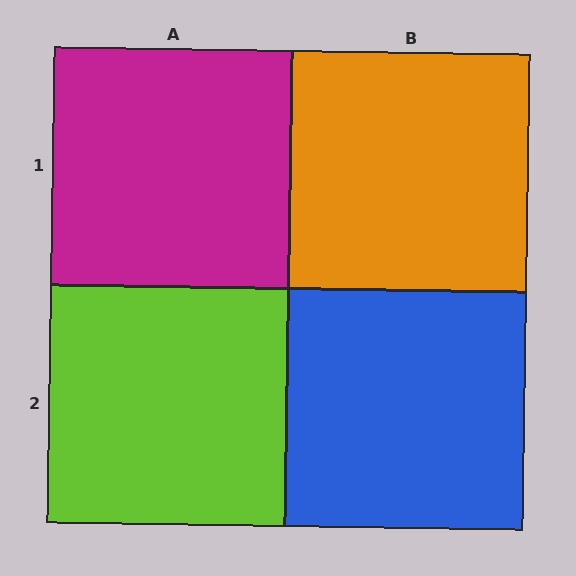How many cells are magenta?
1 cell is magenta.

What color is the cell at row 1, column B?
Orange.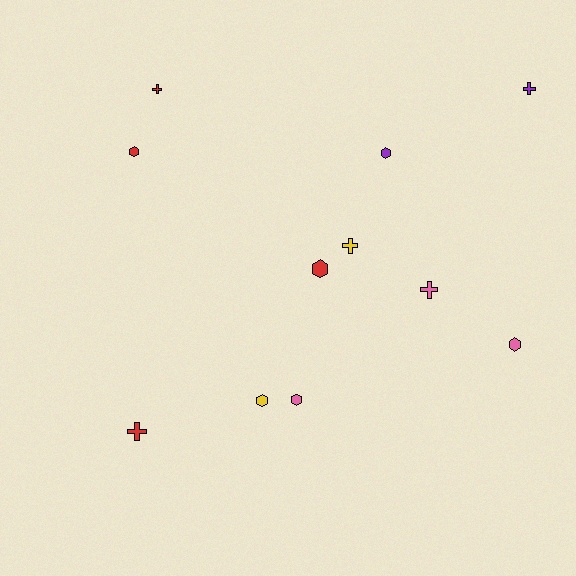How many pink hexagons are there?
There are 2 pink hexagons.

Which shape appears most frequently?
Hexagon, with 6 objects.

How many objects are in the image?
There are 11 objects.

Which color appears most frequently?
Red, with 4 objects.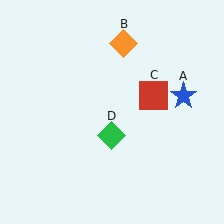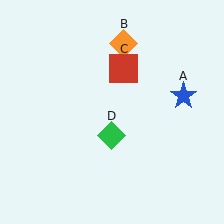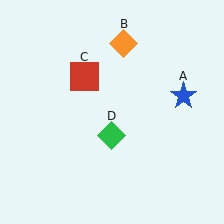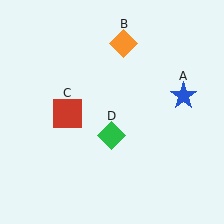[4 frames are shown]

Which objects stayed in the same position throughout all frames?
Blue star (object A) and orange diamond (object B) and green diamond (object D) remained stationary.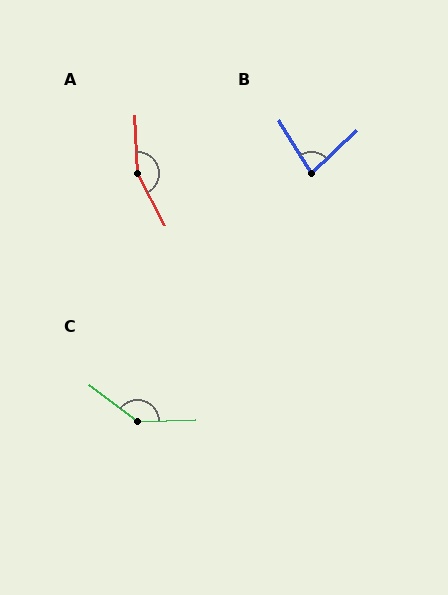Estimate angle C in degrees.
Approximately 141 degrees.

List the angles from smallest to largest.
B (78°), C (141°), A (155°).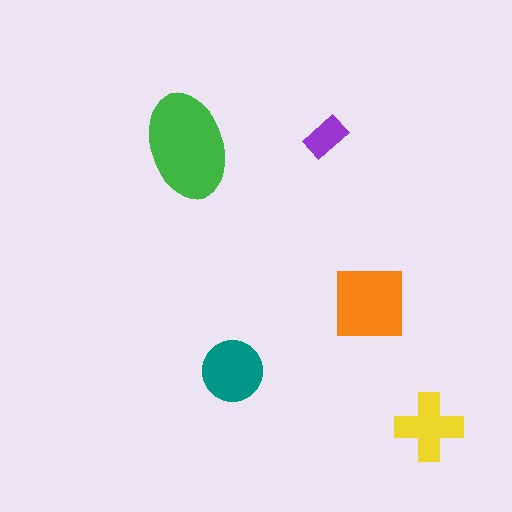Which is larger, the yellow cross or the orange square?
The orange square.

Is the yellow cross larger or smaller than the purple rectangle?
Larger.